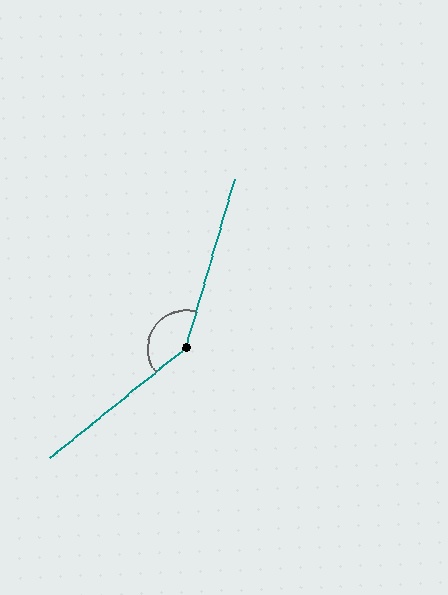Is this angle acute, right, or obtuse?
It is obtuse.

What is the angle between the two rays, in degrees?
Approximately 145 degrees.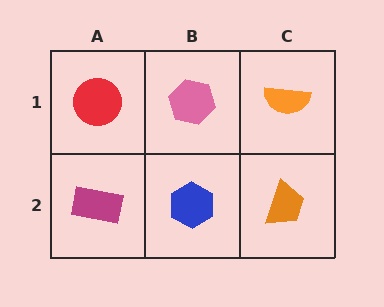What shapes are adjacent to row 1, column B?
A blue hexagon (row 2, column B), a red circle (row 1, column A), an orange semicircle (row 1, column C).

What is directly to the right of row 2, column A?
A blue hexagon.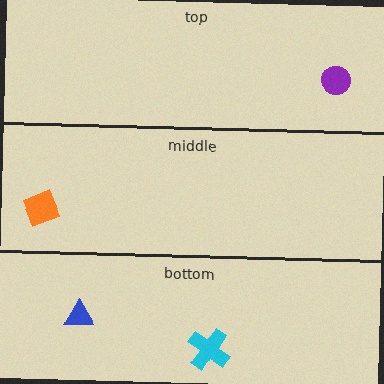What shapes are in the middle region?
The orange square.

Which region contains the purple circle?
The top region.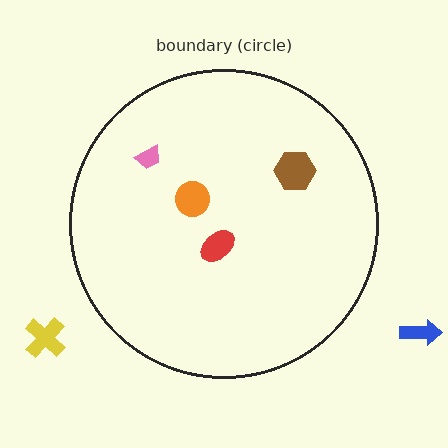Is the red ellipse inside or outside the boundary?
Inside.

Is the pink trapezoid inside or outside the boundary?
Inside.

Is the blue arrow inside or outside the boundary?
Outside.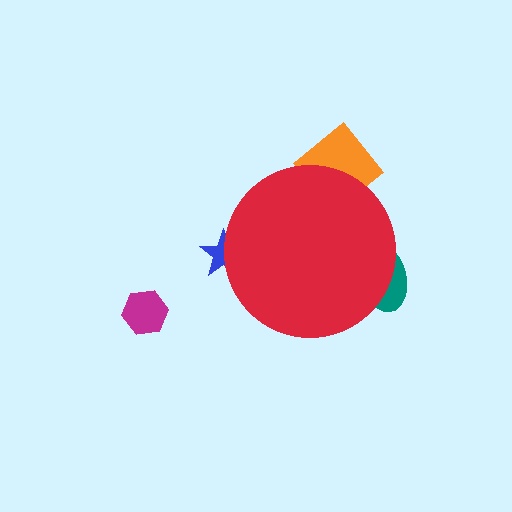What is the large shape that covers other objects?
A red circle.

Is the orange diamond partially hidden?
Yes, the orange diamond is partially hidden behind the red circle.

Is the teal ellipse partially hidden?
Yes, the teal ellipse is partially hidden behind the red circle.